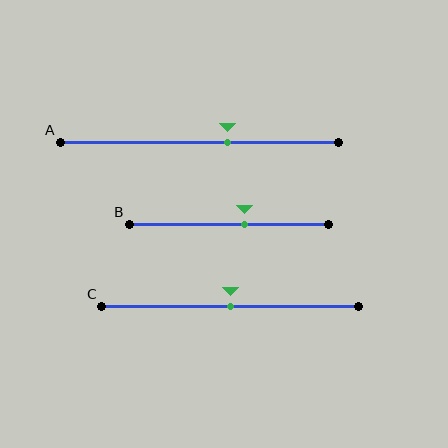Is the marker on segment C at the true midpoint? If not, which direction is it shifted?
Yes, the marker on segment C is at the true midpoint.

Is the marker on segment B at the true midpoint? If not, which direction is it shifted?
No, the marker on segment B is shifted to the right by about 8% of the segment length.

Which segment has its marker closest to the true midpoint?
Segment C has its marker closest to the true midpoint.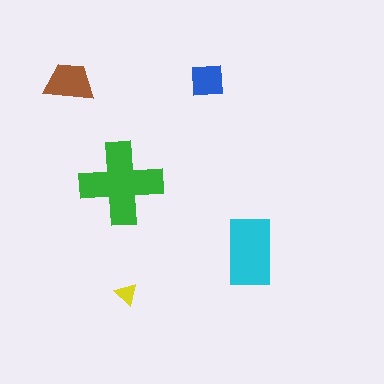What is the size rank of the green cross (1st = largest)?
1st.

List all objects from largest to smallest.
The green cross, the cyan rectangle, the brown trapezoid, the blue square, the yellow triangle.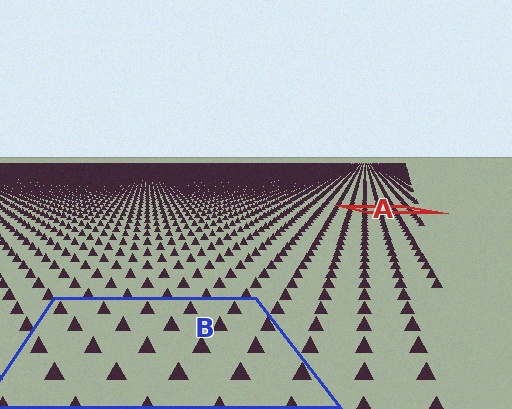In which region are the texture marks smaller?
The texture marks are smaller in region A, because it is farther away.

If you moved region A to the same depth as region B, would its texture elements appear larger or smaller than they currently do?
They would appear larger. At a closer depth, the same texture elements are projected at a bigger on-screen size.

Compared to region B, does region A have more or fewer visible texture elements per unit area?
Region A has more texture elements per unit area — they are packed more densely because it is farther away.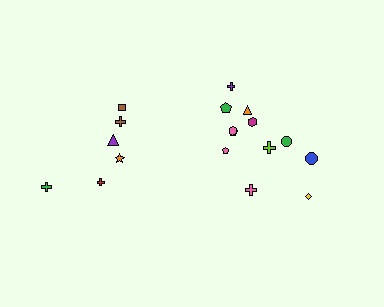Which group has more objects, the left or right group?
The right group.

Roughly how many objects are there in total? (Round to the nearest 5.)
Roughly 20 objects in total.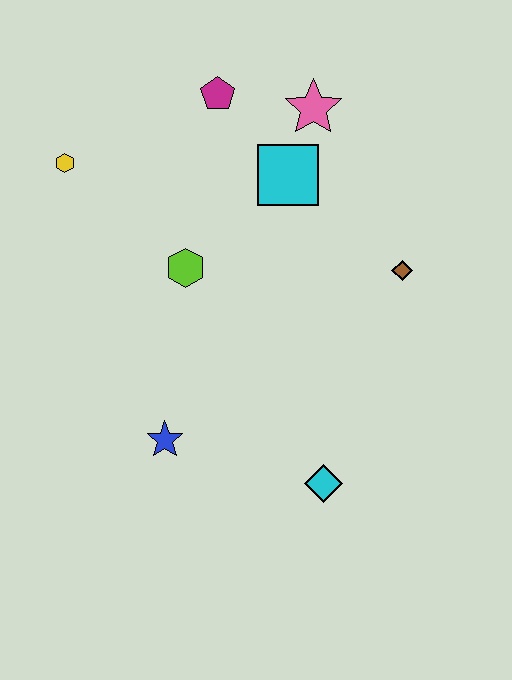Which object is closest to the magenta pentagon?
The pink star is closest to the magenta pentagon.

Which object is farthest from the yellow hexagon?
The cyan diamond is farthest from the yellow hexagon.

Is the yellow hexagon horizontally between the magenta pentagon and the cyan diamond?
No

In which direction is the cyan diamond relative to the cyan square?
The cyan diamond is below the cyan square.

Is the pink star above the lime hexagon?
Yes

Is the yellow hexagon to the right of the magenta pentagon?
No